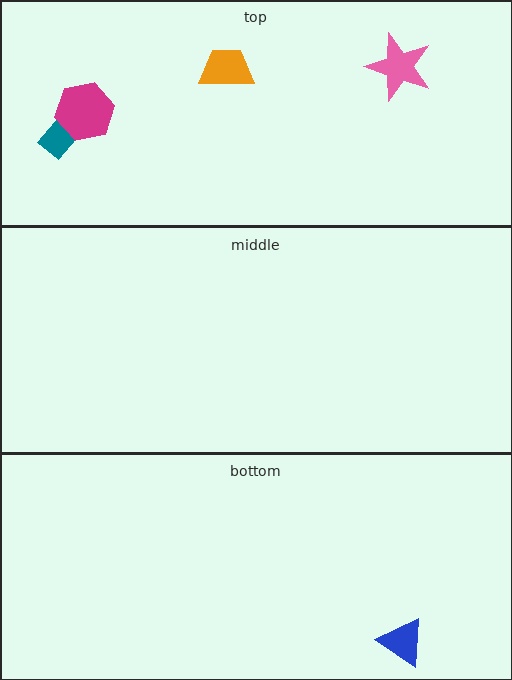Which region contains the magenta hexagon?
The top region.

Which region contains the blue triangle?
The bottom region.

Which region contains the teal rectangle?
The top region.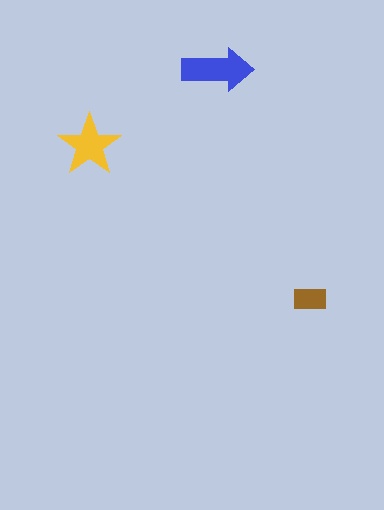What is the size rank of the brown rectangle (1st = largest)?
3rd.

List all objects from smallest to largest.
The brown rectangle, the yellow star, the blue arrow.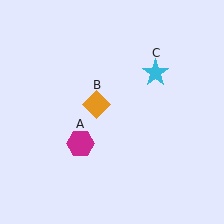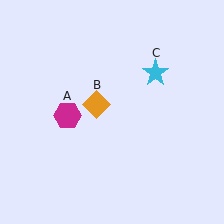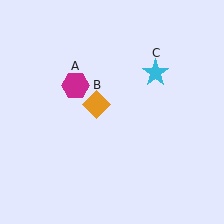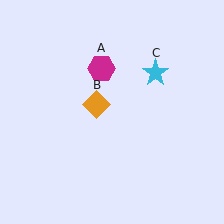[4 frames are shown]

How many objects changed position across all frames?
1 object changed position: magenta hexagon (object A).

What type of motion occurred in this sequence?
The magenta hexagon (object A) rotated clockwise around the center of the scene.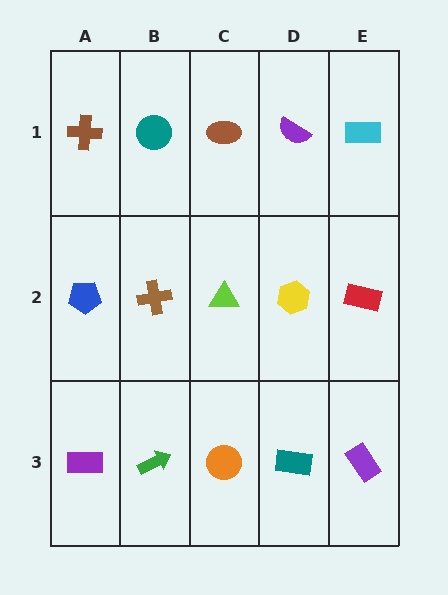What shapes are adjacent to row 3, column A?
A blue pentagon (row 2, column A), a green arrow (row 3, column B).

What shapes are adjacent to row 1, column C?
A lime triangle (row 2, column C), a teal circle (row 1, column B), a purple semicircle (row 1, column D).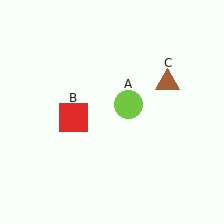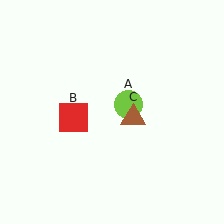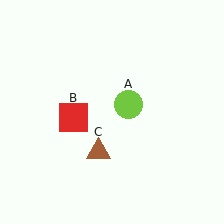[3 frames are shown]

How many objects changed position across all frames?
1 object changed position: brown triangle (object C).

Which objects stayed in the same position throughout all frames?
Lime circle (object A) and red square (object B) remained stationary.